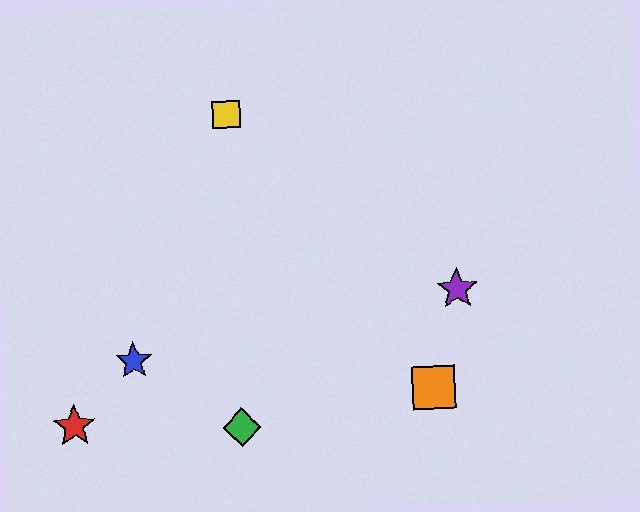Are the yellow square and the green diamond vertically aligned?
Yes, both are at x≈226.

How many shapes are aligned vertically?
2 shapes (the green diamond, the yellow square) are aligned vertically.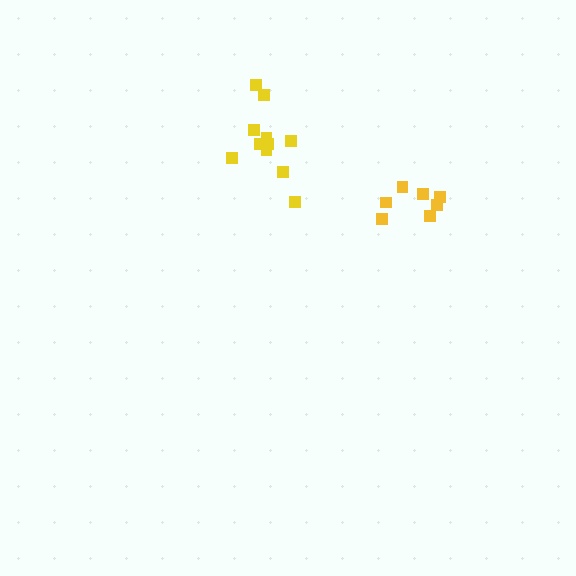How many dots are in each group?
Group 1: 7 dots, Group 2: 11 dots (18 total).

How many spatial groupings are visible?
There are 2 spatial groupings.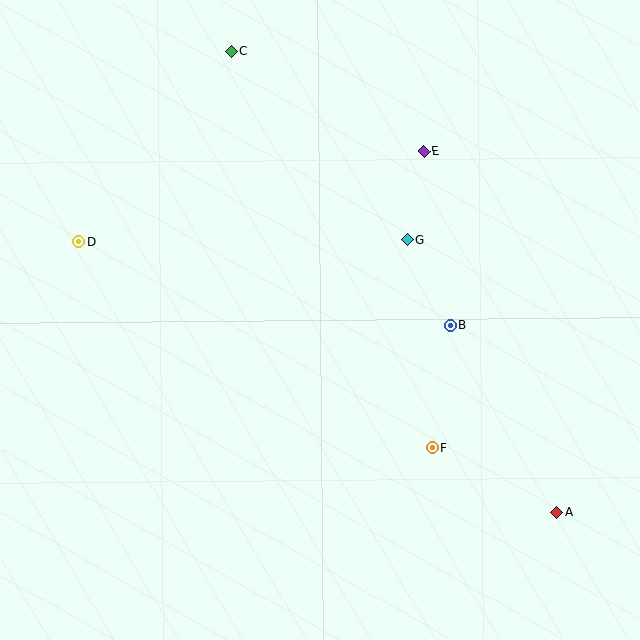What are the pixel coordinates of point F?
Point F is at (432, 448).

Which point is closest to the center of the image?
Point G at (408, 240) is closest to the center.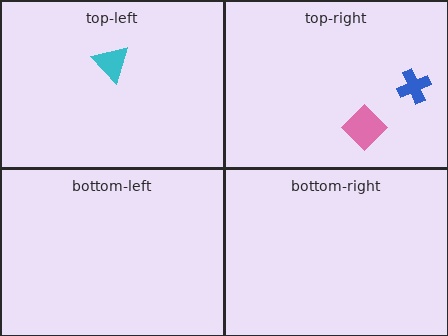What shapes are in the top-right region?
The blue cross, the pink diamond.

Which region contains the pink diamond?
The top-right region.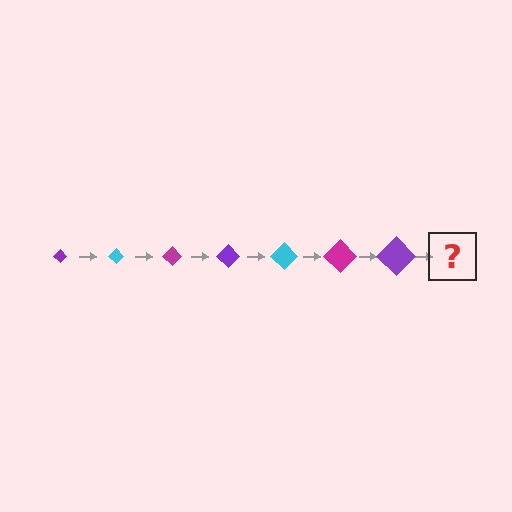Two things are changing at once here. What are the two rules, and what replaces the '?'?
The two rules are that the diamond grows larger each step and the color cycles through purple, cyan, and magenta. The '?' should be a cyan diamond, larger than the previous one.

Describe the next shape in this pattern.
It should be a cyan diamond, larger than the previous one.